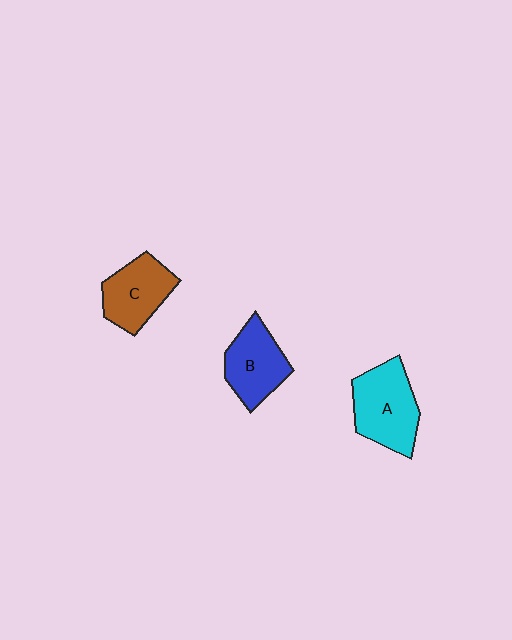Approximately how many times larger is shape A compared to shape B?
Approximately 1.2 times.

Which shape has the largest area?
Shape A (cyan).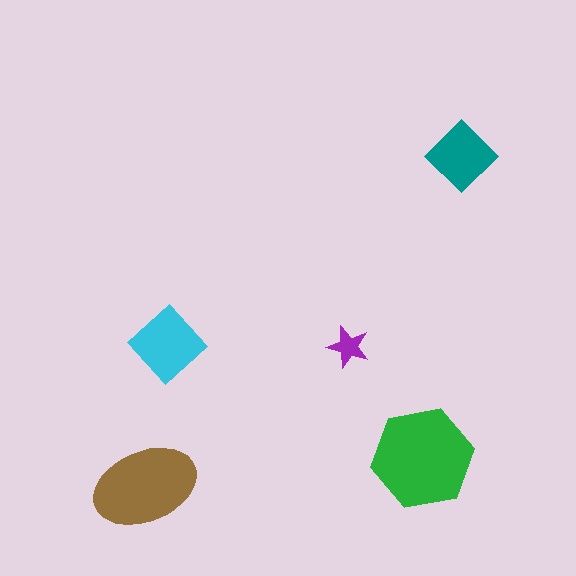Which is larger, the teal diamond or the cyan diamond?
The cyan diamond.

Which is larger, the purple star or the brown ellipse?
The brown ellipse.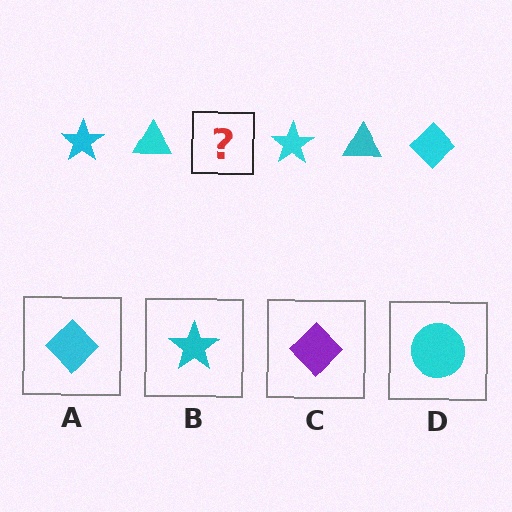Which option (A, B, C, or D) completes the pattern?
A.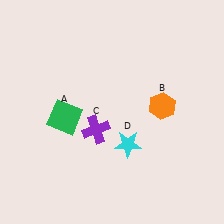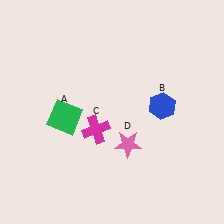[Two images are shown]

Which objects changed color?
B changed from orange to blue. C changed from purple to magenta. D changed from cyan to pink.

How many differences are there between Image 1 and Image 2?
There are 3 differences between the two images.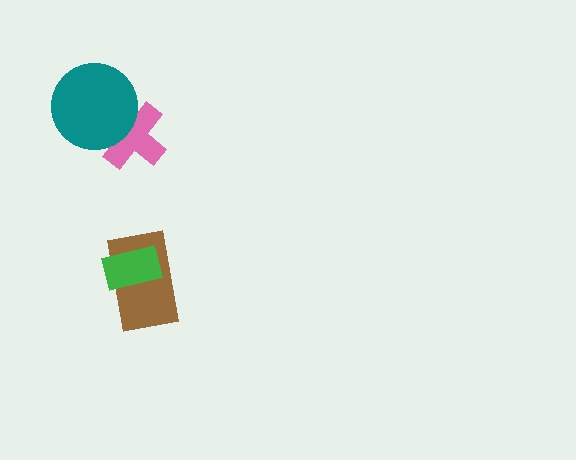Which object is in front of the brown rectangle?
The green rectangle is in front of the brown rectangle.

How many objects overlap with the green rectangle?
1 object overlaps with the green rectangle.